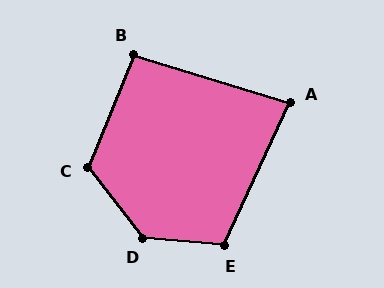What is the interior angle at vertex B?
Approximately 95 degrees (obtuse).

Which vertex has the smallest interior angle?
A, at approximately 82 degrees.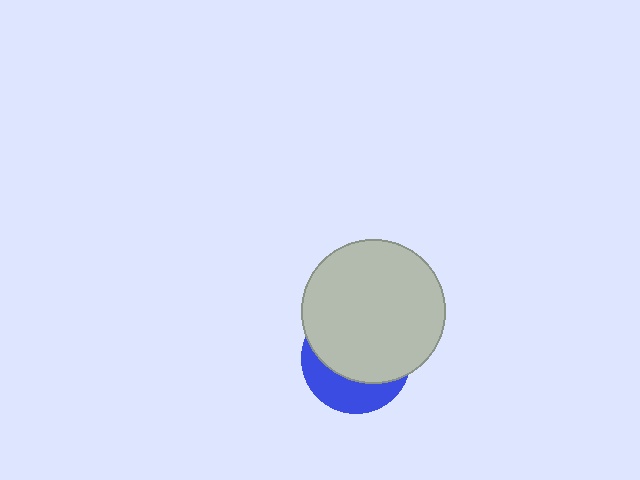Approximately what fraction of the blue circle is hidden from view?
Roughly 67% of the blue circle is hidden behind the light gray circle.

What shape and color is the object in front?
The object in front is a light gray circle.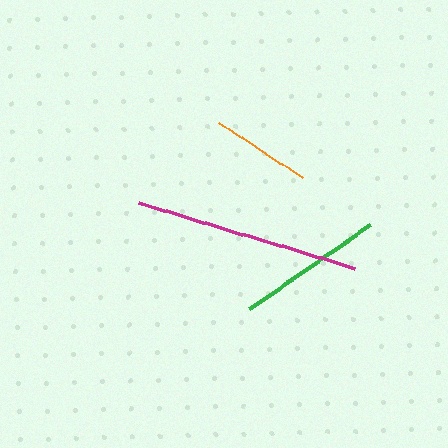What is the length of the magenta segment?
The magenta segment is approximately 226 pixels long.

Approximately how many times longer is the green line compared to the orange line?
The green line is approximately 1.5 times the length of the orange line.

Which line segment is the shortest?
The orange line is the shortest at approximately 100 pixels.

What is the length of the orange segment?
The orange segment is approximately 100 pixels long.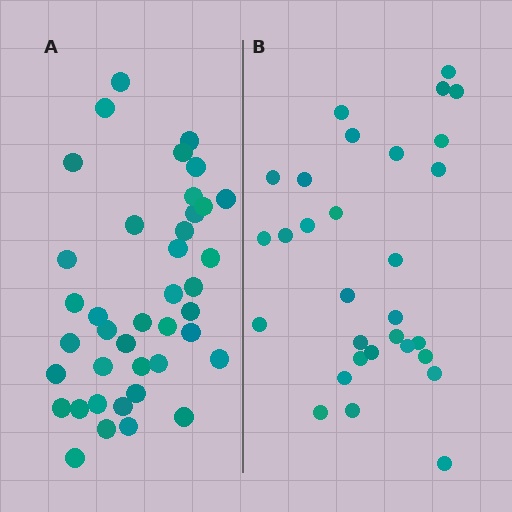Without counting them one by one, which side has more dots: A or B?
Region A (the left region) has more dots.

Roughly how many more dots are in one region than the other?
Region A has roughly 10 or so more dots than region B.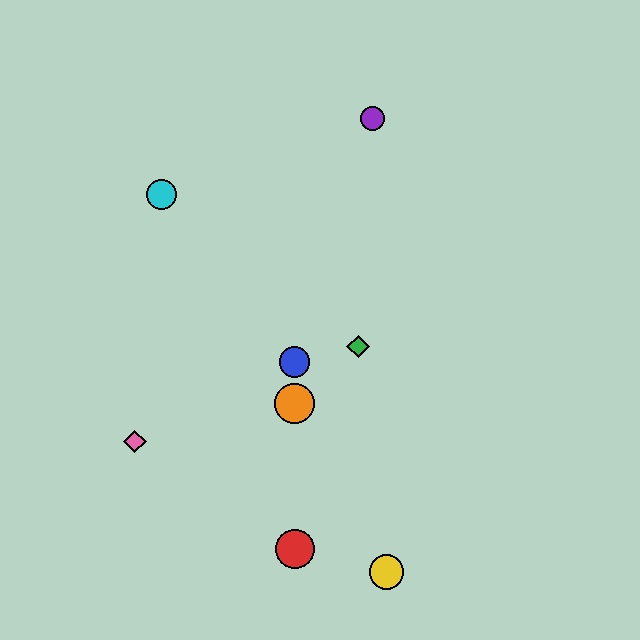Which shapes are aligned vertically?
The red circle, the blue circle, the orange circle are aligned vertically.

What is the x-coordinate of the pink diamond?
The pink diamond is at x≈135.